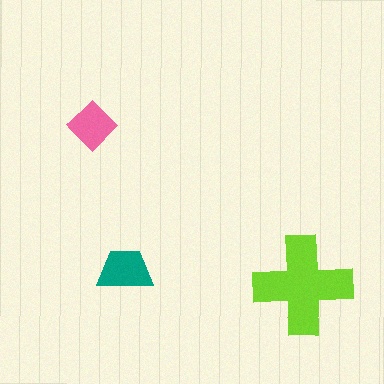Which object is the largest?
The lime cross.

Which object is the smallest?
The pink diamond.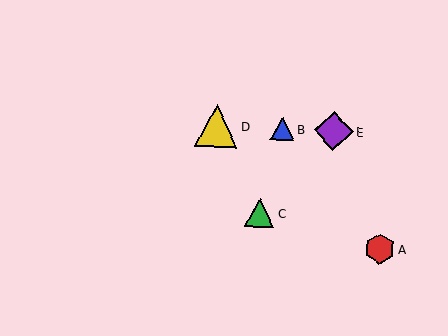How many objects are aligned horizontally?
3 objects (B, D, E) are aligned horizontally.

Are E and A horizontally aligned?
No, E is at y≈131 and A is at y≈249.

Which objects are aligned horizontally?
Objects B, D, E are aligned horizontally.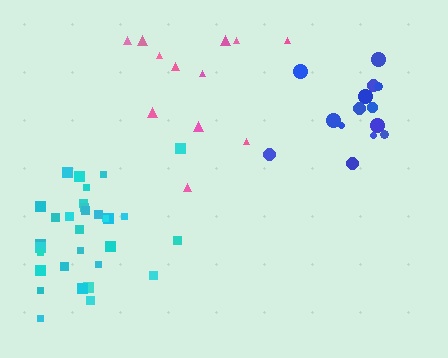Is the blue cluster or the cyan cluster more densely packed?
Cyan.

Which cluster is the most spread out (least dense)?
Pink.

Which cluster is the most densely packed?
Cyan.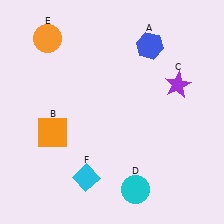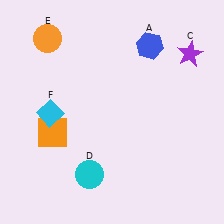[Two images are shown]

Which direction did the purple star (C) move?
The purple star (C) moved up.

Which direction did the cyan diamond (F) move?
The cyan diamond (F) moved up.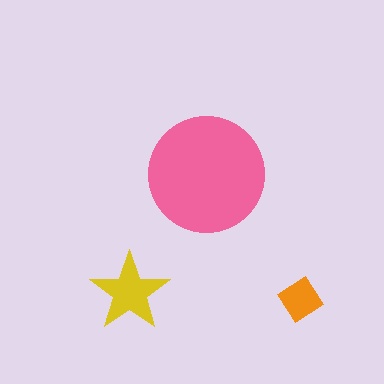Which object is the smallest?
The orange diamond.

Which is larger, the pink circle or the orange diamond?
The pink circle.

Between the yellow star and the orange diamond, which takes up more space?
The yellow star.